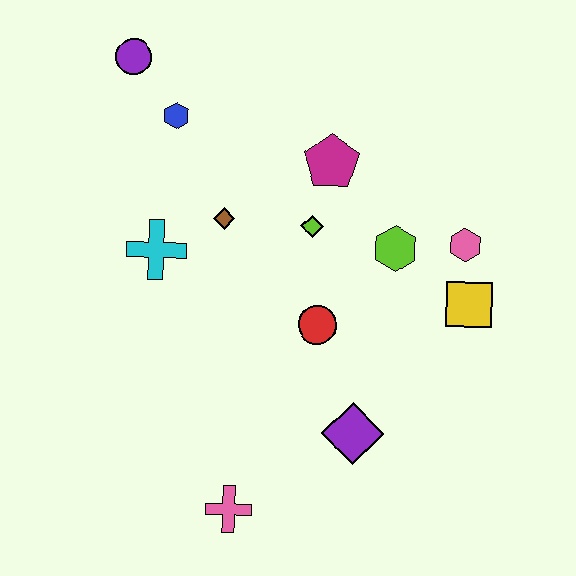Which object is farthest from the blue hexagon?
The pink cross is farthest from the blue hexagon.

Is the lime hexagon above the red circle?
Yes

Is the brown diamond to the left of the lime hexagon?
Yes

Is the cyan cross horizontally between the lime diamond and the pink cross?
No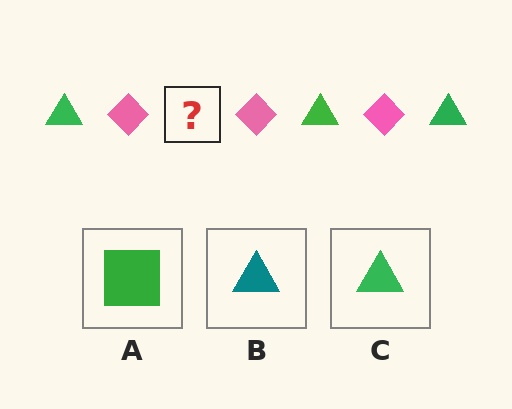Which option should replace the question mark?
Option C.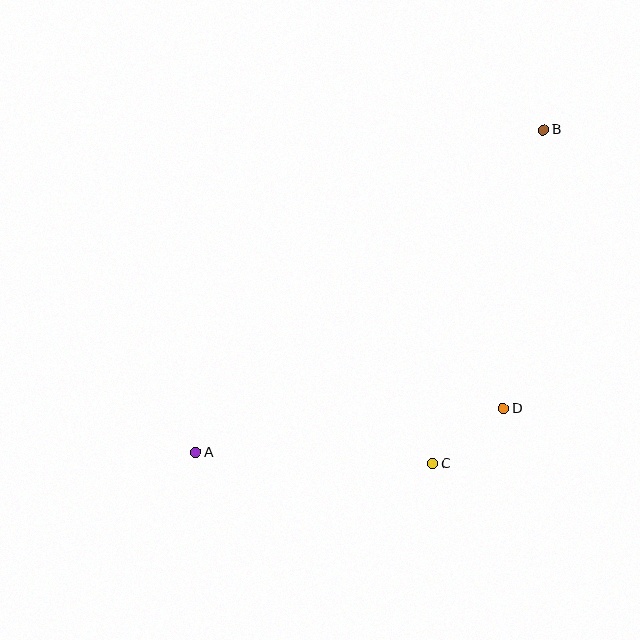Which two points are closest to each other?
Points C and D are closest to each other.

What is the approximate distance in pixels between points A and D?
The distance between A and D is approximately 311 pixels.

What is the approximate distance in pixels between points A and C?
The distance between A and C is approximately 238 pixels.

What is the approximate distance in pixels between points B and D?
The distance between B and D is approximately 282 pixels.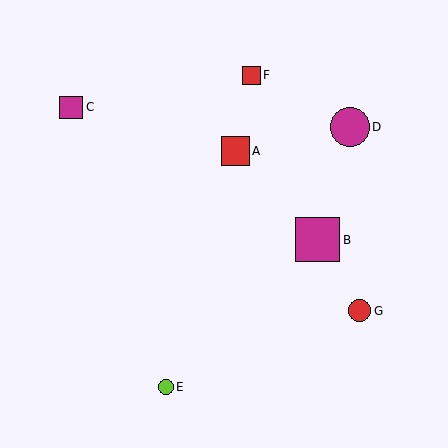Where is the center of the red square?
The center of the red square is at (251, 75).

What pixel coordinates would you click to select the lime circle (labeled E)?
Click at (166, 387) to select the lime circle E.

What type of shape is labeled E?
Shape E is a lime circle.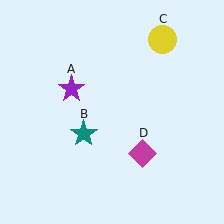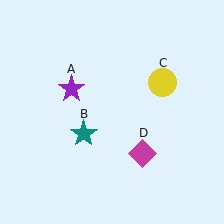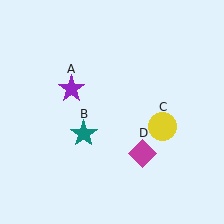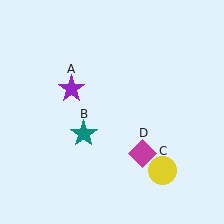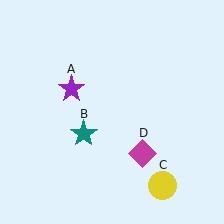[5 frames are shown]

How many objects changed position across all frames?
1 object changed position: yellow circle (object C).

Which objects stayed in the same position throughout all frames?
Purple star (object A) and teal star (object B) and magenta diamond (object D) remained stationary.